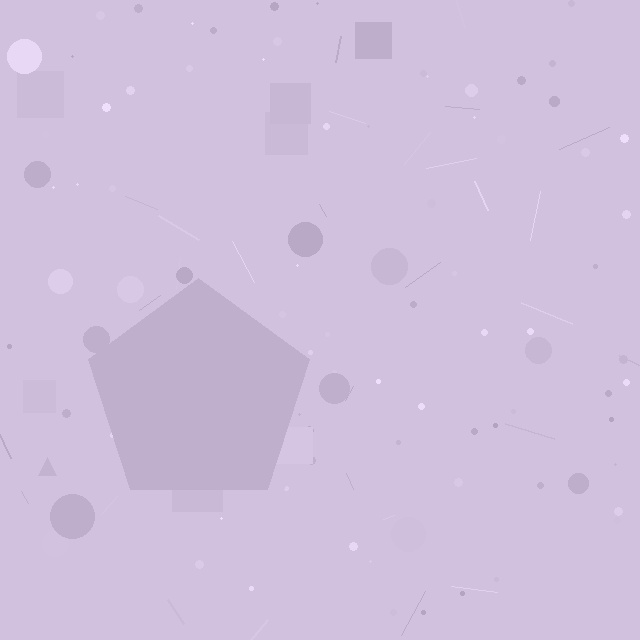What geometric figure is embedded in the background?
A pentagon is embedded in the background.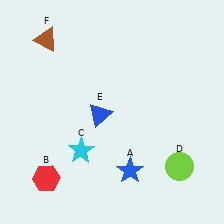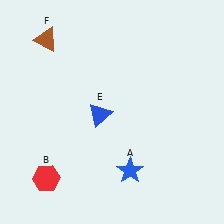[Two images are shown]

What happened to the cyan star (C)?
The cyan star (C) was removed in Image 2. It was in the bottom-left area of Image 1.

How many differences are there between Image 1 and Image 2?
There are 2 differences between the two images.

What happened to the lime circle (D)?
The lime circle (D) was removed in Image 2. It was in the bottom-right area of Image 1.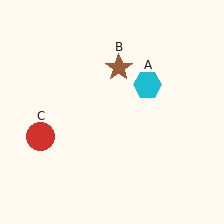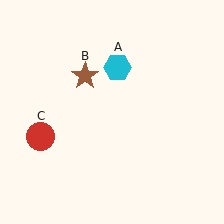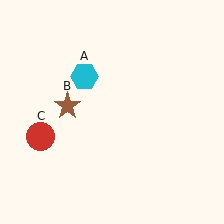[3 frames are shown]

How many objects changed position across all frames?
2 objects changed position: cyan hexagon (object A), brown star (object B).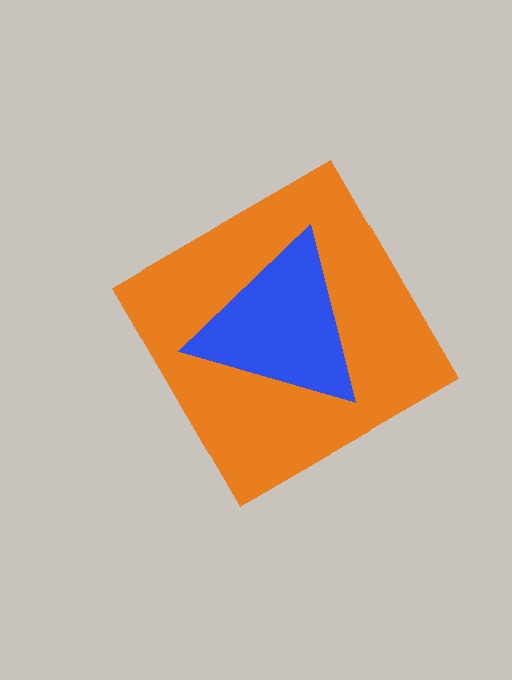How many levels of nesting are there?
2.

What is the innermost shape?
The blue triangle.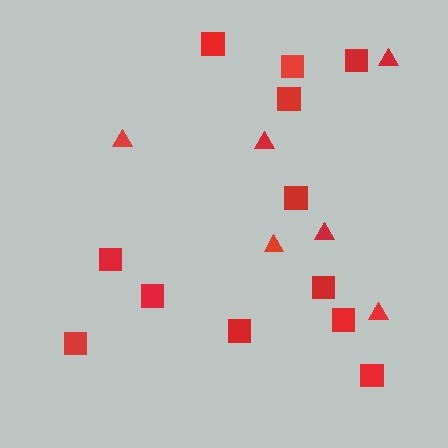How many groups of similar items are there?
There are 2 groups: one group of squares (12) and one group of triangles (6).